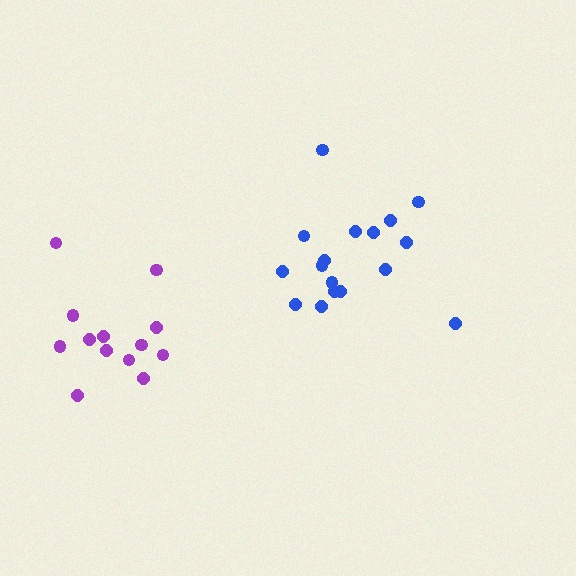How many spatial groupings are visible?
There are 2 spatial groupings.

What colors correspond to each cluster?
The clusters are colored: blue, purple.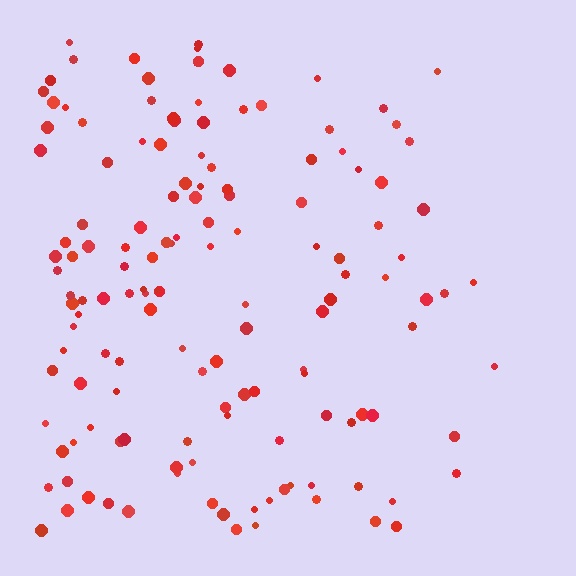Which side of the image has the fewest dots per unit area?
The right.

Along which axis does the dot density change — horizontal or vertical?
Horizontal.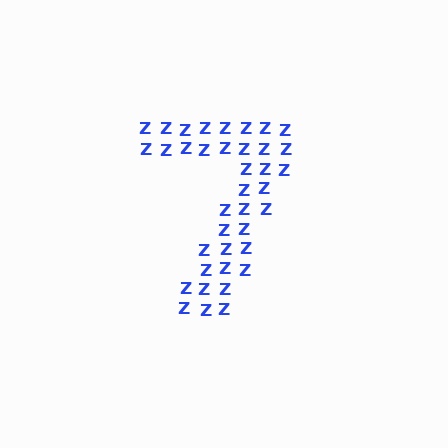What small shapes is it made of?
It is made of small letter Z's.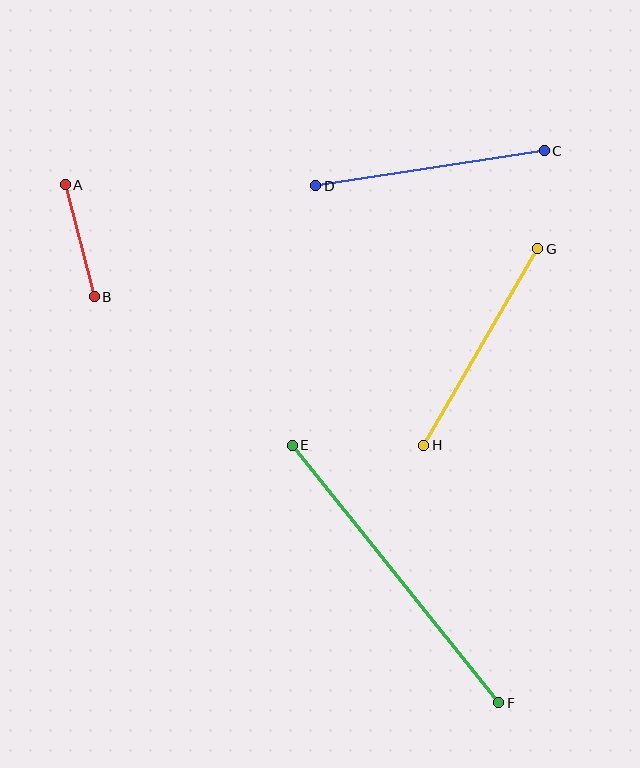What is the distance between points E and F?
The distance is approximately 330 pixels.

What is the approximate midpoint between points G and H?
The midpoint is at approximately (481, 347) pixels.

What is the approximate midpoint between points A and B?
The midpoint is at approximately (80, 241) pixels.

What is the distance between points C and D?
The distance is approximately 231 pixels.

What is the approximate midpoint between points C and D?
The midpoint is at approximately (430, 168) pixels.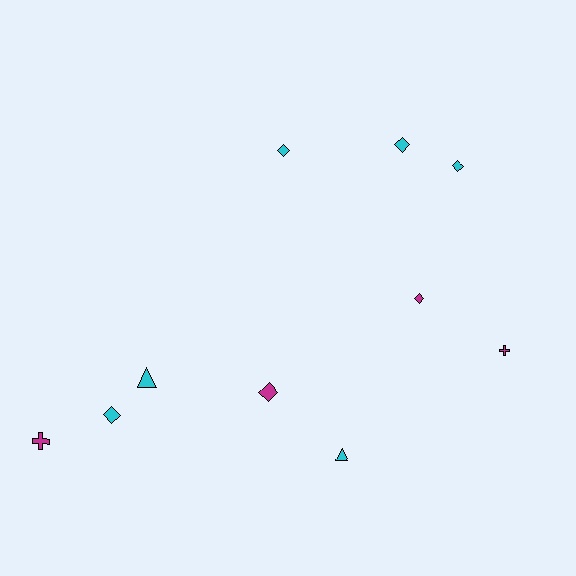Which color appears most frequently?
Cyan, with 6 objects.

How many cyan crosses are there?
There are no cyan crosses.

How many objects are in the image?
There are 10 objects.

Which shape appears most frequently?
Diamond, with 6 objects.